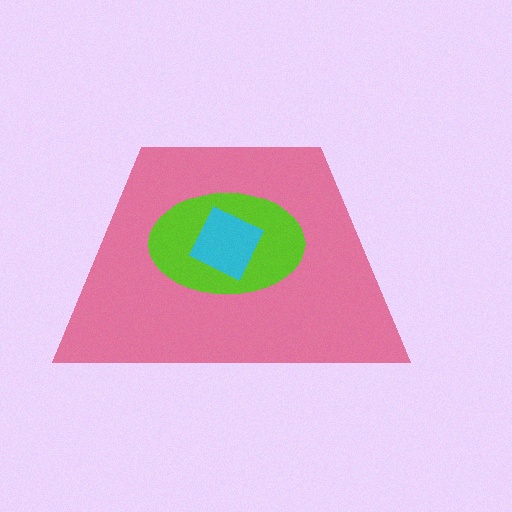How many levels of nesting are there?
3.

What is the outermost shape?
The pink trapezoid.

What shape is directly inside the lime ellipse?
The cyan square.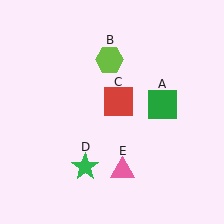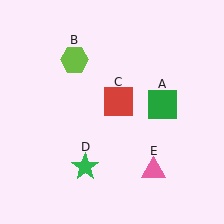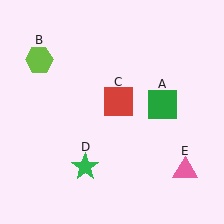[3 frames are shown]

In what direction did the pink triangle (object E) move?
The pink triangle (object E) moved right.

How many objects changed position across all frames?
2 objects changed position: lime hexagon (object B), pink triangle (object E).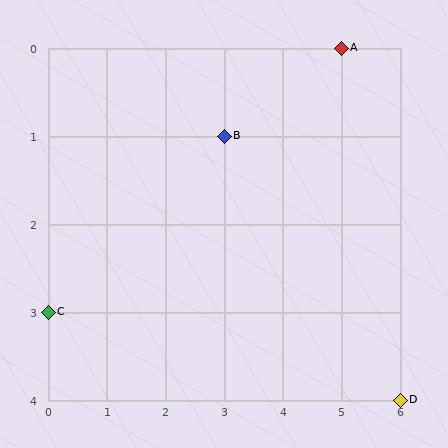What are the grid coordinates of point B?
Point B is at grid coordinates (3, 1).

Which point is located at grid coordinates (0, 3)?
Point C is at (0, 3).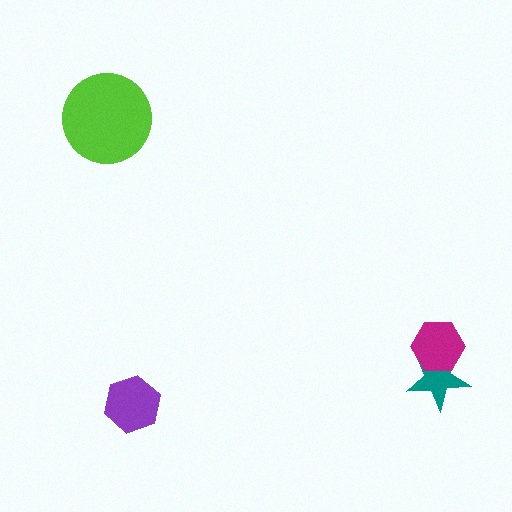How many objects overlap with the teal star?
1 object overlaps with the teal star.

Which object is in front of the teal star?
The magenta hexagon is in front of the teal star.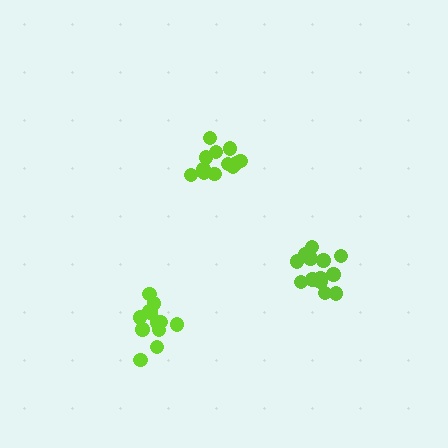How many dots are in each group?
Group 1: 12 dots, Group 2: 12 dots, Group 3: 14 dots (38 total).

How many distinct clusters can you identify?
There are 3 distinct clusters.